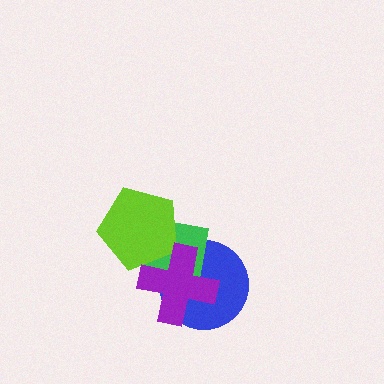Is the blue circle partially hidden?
Yes, it is partially covered by another shape.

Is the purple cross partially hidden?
No, no other shape covers it.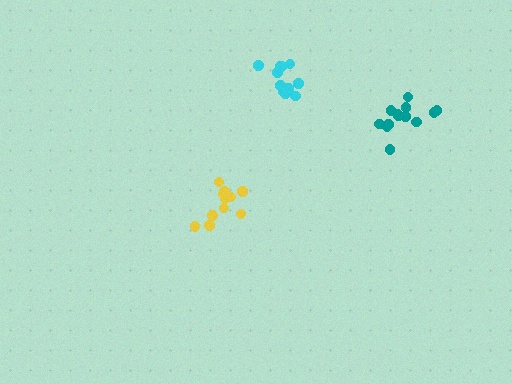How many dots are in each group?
Group 1: 14 dots, Group 2: 11 dots, Group 3: 11 dots (36 total).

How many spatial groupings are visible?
There are 3 spatial groupings.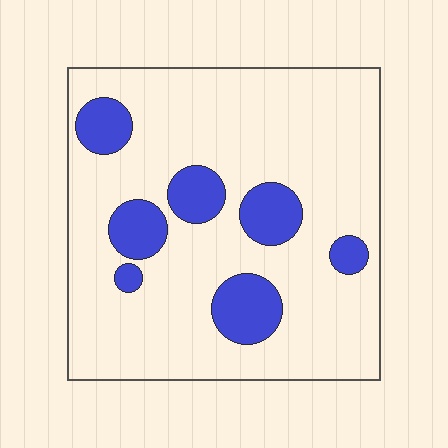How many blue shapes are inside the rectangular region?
7.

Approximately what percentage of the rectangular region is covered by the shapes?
Approximately 20%.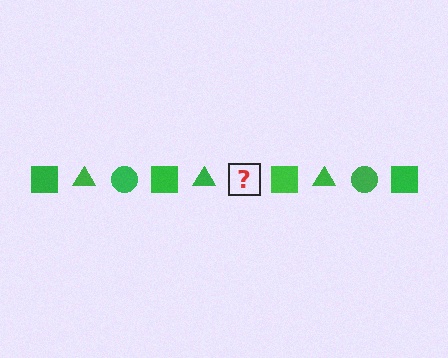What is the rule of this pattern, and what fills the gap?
The rule is that the pattern cycles through square, triangle, circle shapes in green. The gap should be filled with a green circle.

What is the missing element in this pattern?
The missing element is a green circle.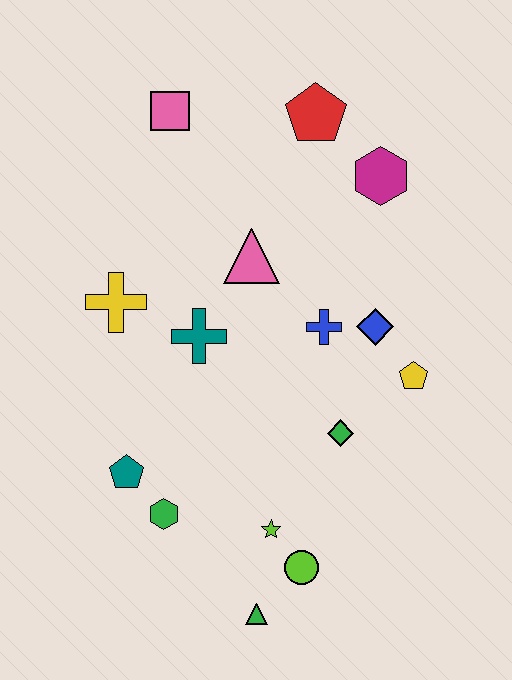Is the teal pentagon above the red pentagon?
No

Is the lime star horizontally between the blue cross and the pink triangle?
Yes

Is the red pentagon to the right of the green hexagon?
Yes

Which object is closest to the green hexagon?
The teal pentagon is closest to the green hexagon.